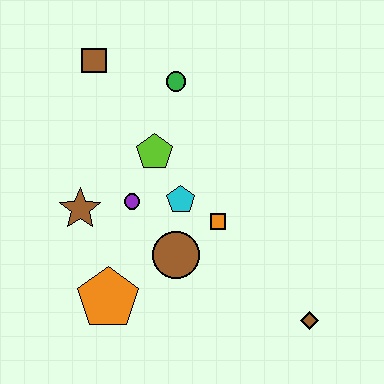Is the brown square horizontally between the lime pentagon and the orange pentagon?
No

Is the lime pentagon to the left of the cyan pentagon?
Yes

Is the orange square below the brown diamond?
No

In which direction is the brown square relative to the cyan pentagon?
The brown square is above the cyan pentagon.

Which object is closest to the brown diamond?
The orange square is closest to the brown diamond.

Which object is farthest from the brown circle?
The brown square is farthest from the brown circle.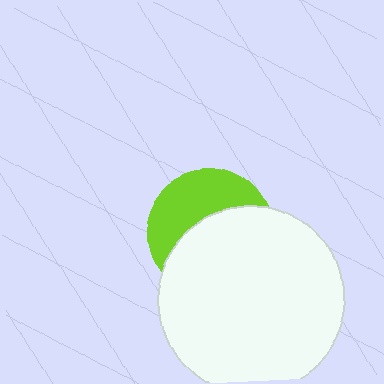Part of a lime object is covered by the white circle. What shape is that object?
It is a circle.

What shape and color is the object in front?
The object in front is a white circle.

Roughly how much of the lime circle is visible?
A small part of it is visible (roughly 43%).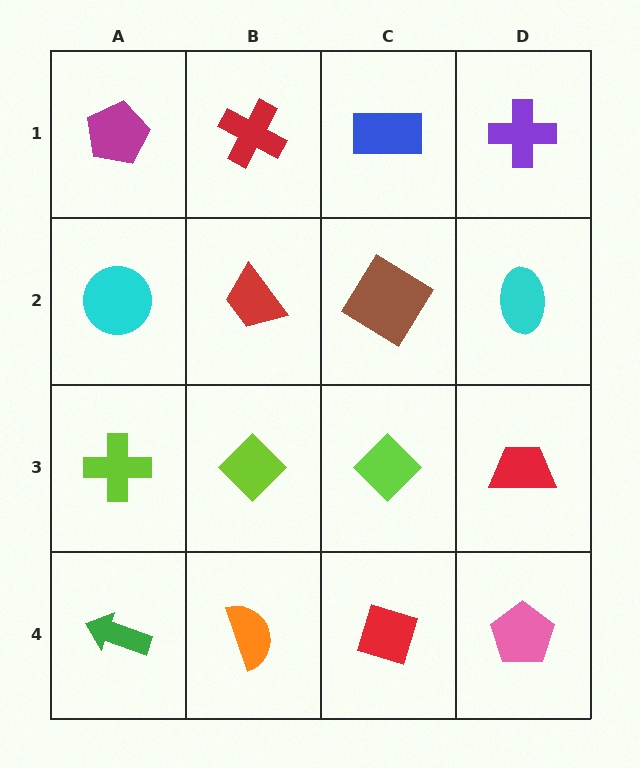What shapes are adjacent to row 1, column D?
A cyan ellipse (row 2, column D), a blue rectangle (row 1, column C).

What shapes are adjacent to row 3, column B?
A red trapezoid (row 2, column B), an orange semicircle (row 4, column B), a lime cross (row 3, column A), a lime diamond (row 3, column C).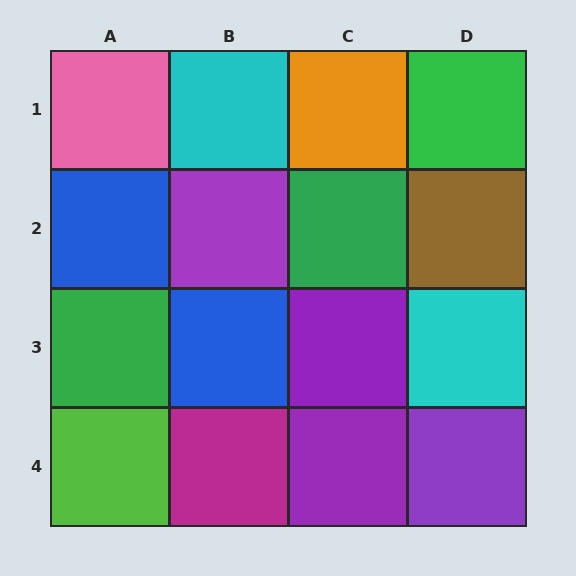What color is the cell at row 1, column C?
Orange.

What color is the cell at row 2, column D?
Brown.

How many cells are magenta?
1 cell is magenta.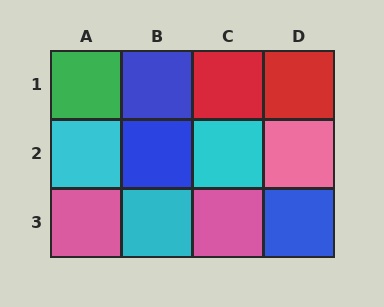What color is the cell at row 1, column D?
Red.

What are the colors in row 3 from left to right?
Pink, cyan, pink, blue.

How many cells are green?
1 cell is green.